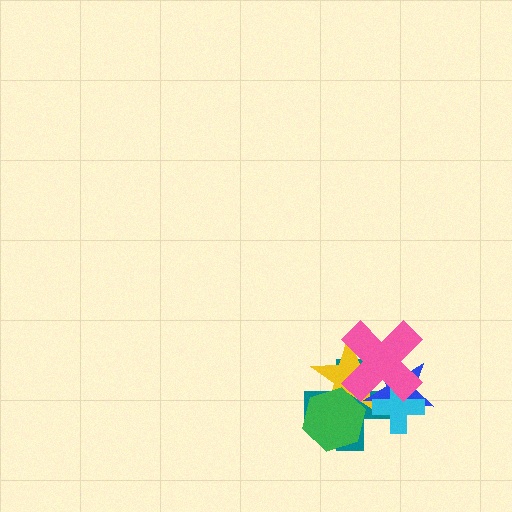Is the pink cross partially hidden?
No, no other shape covers it.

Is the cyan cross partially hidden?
Yes, it is partially covered by another shape.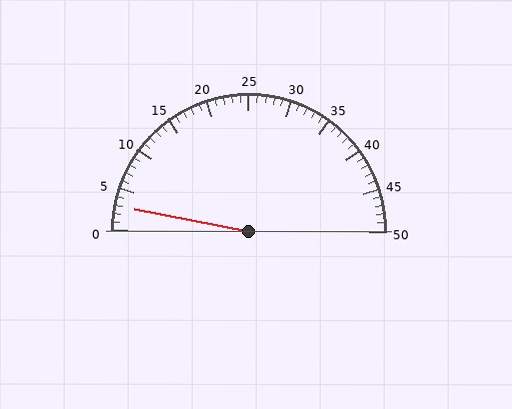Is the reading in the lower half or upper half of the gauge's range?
The reading is in the lower half of the range (0 to 50).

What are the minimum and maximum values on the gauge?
The gauge ranges from 0 to 50.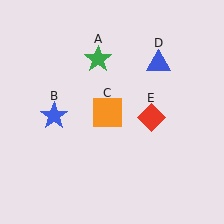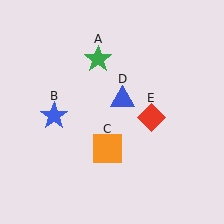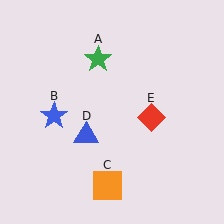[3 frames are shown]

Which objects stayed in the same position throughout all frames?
Green star (object A) and blue star (object B) and red diamond (object E) remained stationary.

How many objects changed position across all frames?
2 objects changed position: orange square (object C), blue triangle (object D).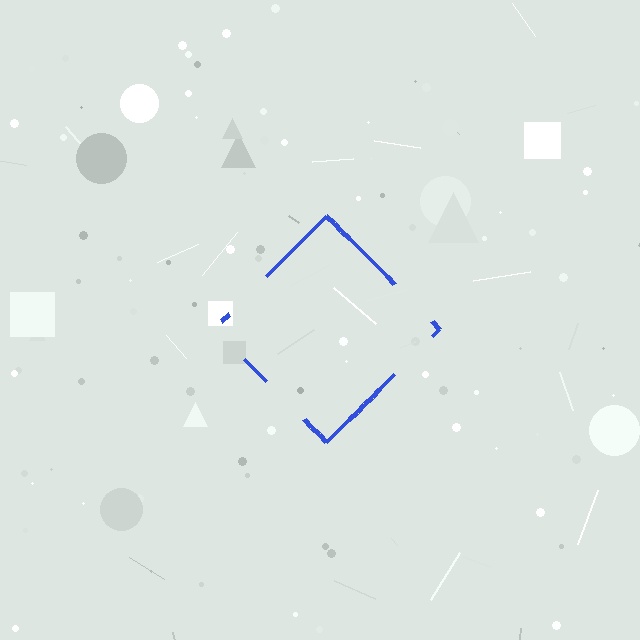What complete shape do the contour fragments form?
The contour fragments form a diamond.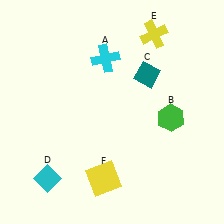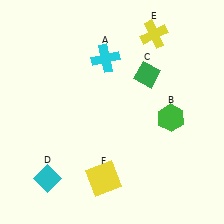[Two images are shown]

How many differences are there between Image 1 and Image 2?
There is 1 difference between the two images.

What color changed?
The diamond (C) changed from teal in Image 1 to green in Image 2.